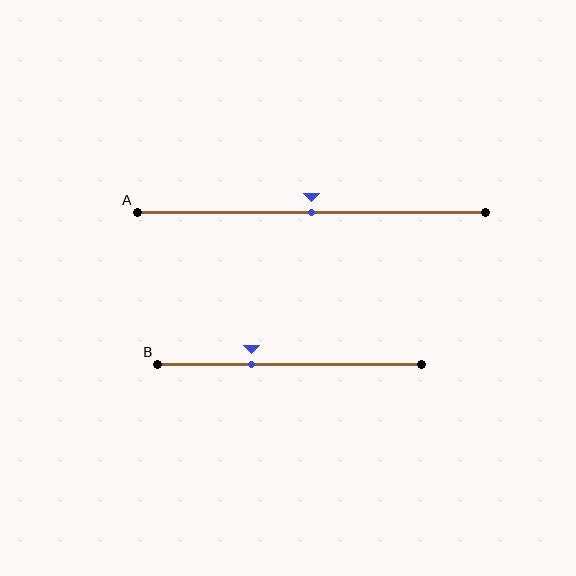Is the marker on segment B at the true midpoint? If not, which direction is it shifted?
No, the marker on segment B is shifted to the left by about 15% of the segment length.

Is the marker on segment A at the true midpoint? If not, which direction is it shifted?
Yes, the marker on segment A is at the true midpoint.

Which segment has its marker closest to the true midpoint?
Segment A has its marker closest to the true midpoint.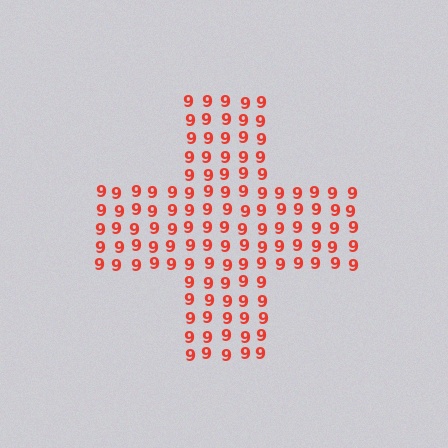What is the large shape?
The large shape is a cross.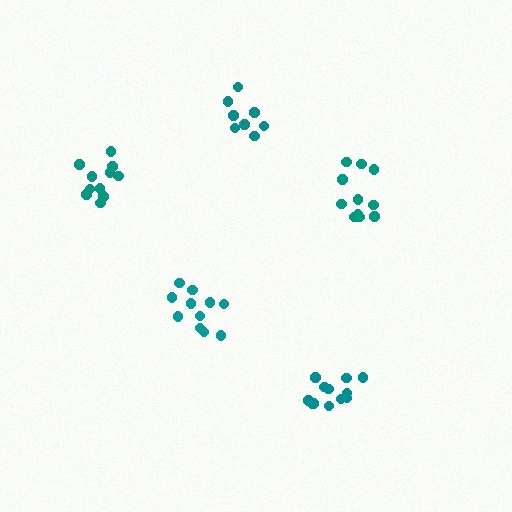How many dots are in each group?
Group 1: 11 dots, Group 2: 11 dots, Group 3: 12 dots, Group 4: 8 dots, Group 5: 11 dots (53 total).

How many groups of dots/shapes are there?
There are 5 groups.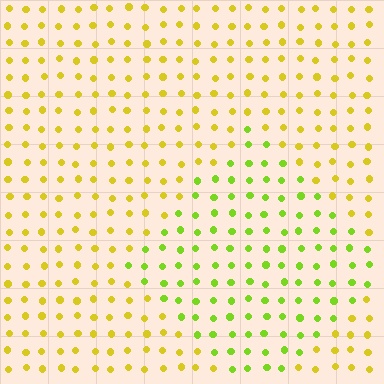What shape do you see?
I see a diamond.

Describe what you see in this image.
The image is filled with small yellow elements in a uniform arrangement. A diamond-shaped region is visible where the elements are tinted to a slightly different hue, forming a subtle color boundary.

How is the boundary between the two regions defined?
The boundary is defined purely by a slight shift in hue (about 36 degrees). Spacing, size, and orientation are identical on both sides.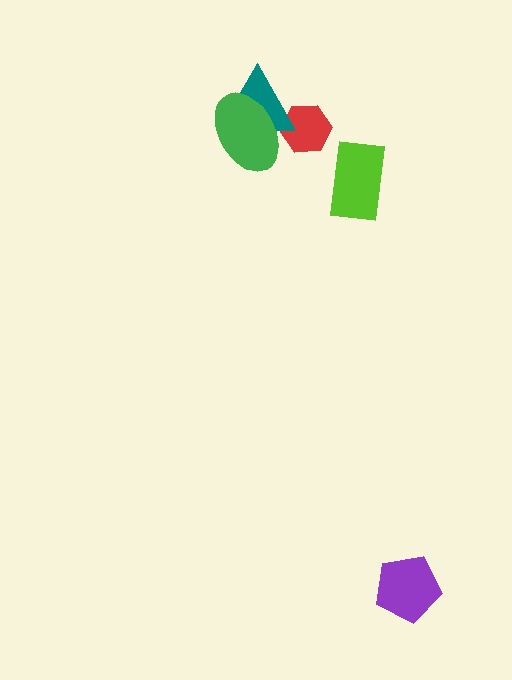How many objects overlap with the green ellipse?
2 objects overlap with the green ellipse.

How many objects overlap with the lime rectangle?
0 objects overlap with the lime rectangle.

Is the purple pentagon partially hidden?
No, no other shape covers it.